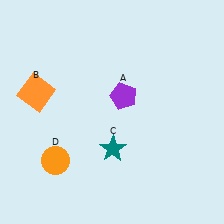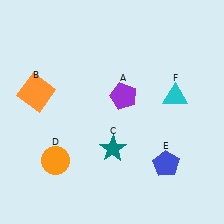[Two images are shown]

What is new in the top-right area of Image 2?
A cyan triangle (F) was added in the top-right area of Image 2.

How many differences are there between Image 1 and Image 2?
There are 2 differences between the two images.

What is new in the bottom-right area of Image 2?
A blue pentagon (E) was added in the bottom-right area of Image 2.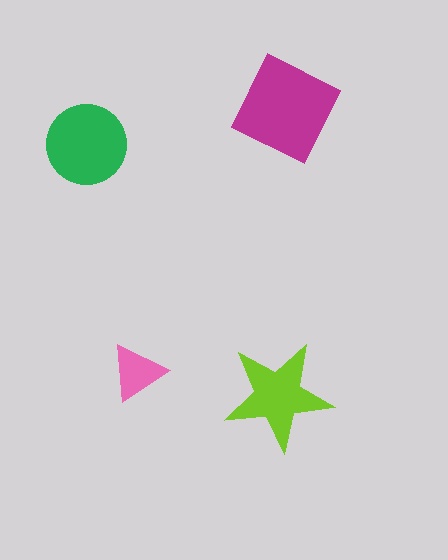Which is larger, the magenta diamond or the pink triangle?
The magenta diamond.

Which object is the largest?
The magenta diamond.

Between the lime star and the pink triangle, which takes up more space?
The lime star.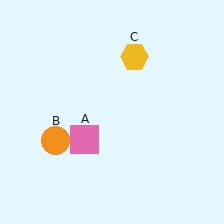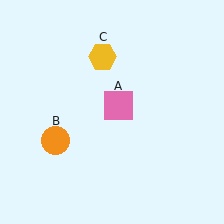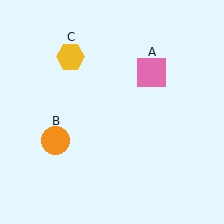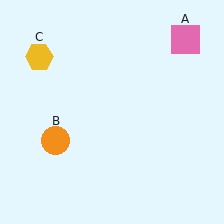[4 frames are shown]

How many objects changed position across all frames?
2 objects changed position: pink square (object A), yellow hexagon (object C).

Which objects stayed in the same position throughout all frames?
Orange circle (object B) remained stationary.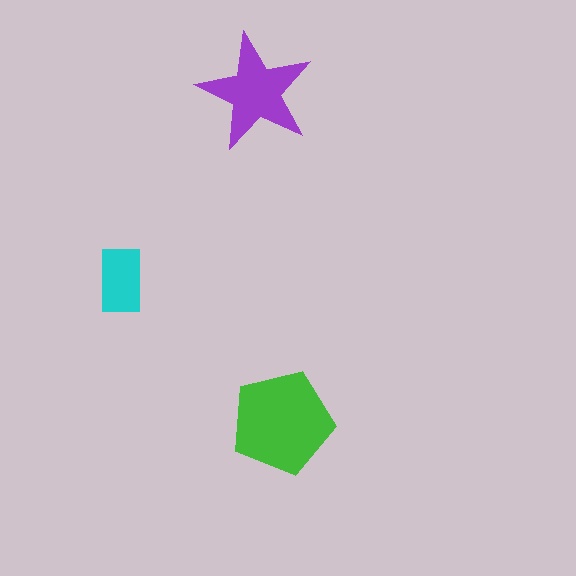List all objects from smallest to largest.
The cyan rectangle, the purple star, the green pentagon.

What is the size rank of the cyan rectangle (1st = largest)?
3rd.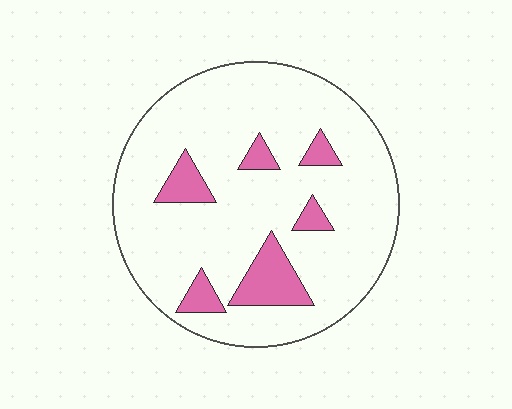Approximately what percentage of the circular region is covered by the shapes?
Approximately 15%.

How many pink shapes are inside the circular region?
6.